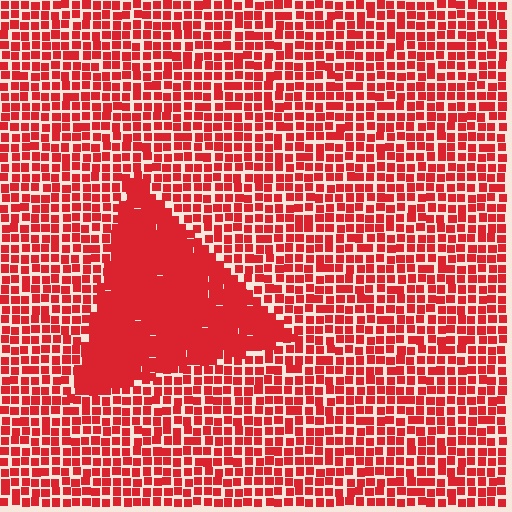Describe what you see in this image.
The image contains small red elements arranged at two different densities. A triangle-shaped region is visible where the elements are more densely packed than the surrounding area.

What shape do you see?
I see a triangle.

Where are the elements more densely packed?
The elements are more densely packed inside the triangle boundary.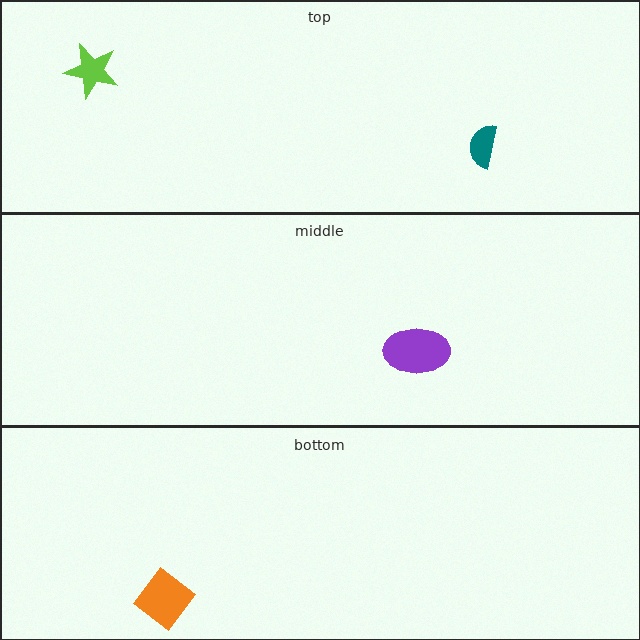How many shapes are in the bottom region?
1.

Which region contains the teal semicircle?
The top region.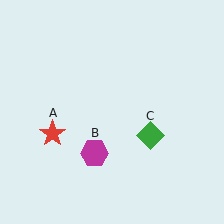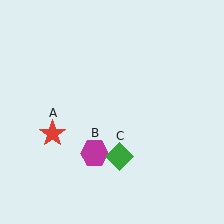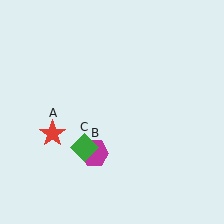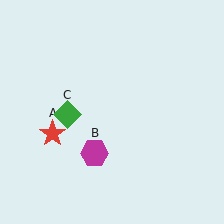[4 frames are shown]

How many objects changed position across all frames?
1 object changed position: green diamond (object C).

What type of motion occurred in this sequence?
The green diamond (object C) rotated clockwise around the center of the scene.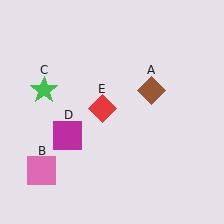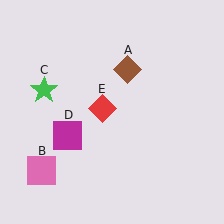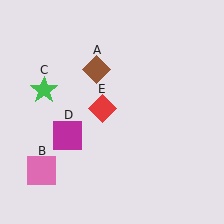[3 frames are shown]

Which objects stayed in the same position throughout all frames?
Pink square (object B) and green star (object C) and magenta square (object D) and red diamond (object E) remained stationary.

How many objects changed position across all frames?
1 object changed position: brown diamond (object A).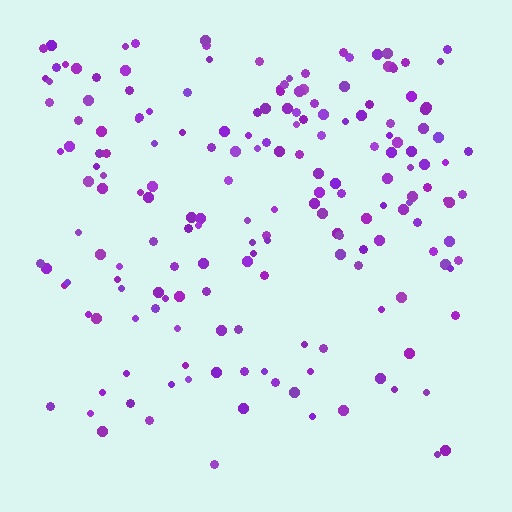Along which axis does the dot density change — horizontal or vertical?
Vertical.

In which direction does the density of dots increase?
From bottom to top, with the top side densest.